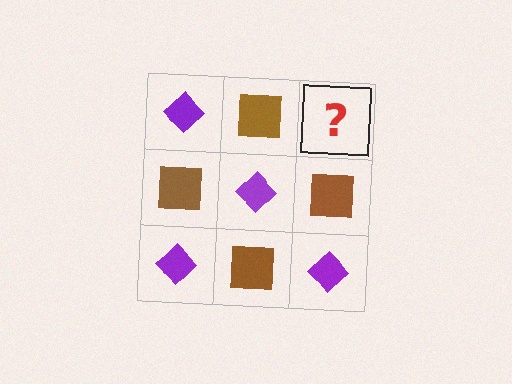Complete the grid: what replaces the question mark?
The question mark should be replaced with a purple diamond.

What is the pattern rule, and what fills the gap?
The rule is that it alternates purple diamond and brown square in a checkerboard pattern. The gap should be filled with a purple diamond.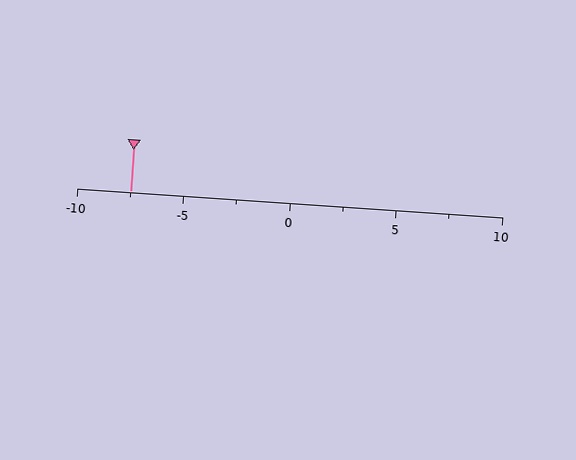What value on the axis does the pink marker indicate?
The marker indicates approximately -7.5.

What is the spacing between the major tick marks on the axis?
The major ticks are spaced 5 apart.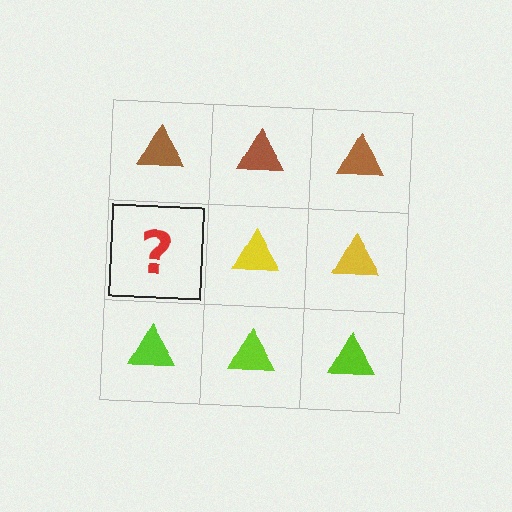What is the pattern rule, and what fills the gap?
The rule is that each row has a consistent color. The gap should be filled with a yellow triangle.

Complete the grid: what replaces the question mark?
The question mark should be replaced with a yellow triangle.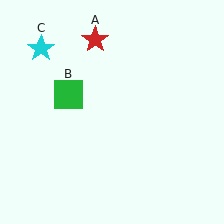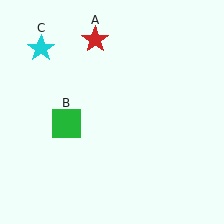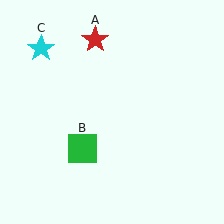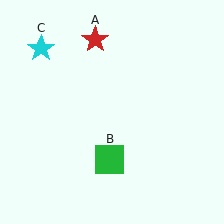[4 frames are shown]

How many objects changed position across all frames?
1 object changed position: green square (object B).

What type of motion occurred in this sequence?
The green square (object B) rotated counterclockwise around the center of the scene.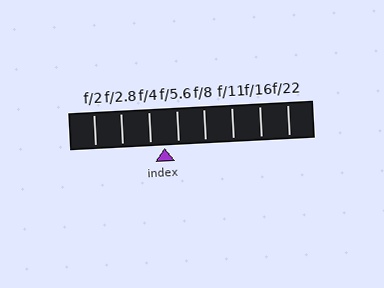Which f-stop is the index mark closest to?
The index mark is closest to f/4.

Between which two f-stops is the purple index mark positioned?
The index mark is between f/4 and f/5.6.